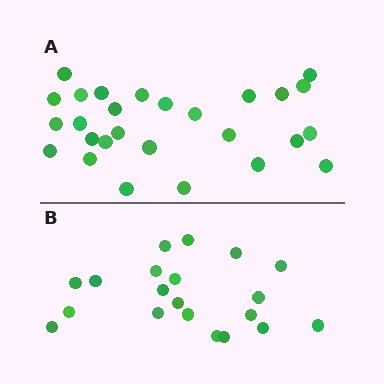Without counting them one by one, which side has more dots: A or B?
Region A (the top region) has more dots.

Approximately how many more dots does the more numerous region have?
Region A has roughly 8 or so more dots than region B.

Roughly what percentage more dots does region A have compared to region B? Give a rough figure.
About 35% more.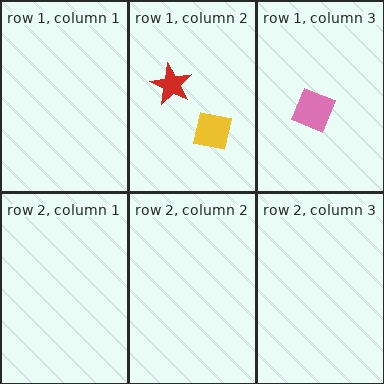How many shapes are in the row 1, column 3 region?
1.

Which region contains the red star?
The row 1, column 2 region.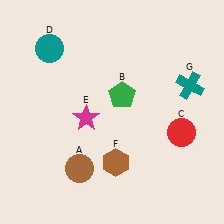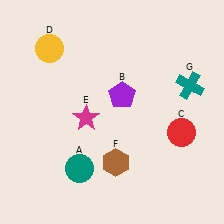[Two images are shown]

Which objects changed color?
A changed from brown to teal. B changed from green to purple. D changed from teal to yellow.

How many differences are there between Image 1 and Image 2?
There are 3 differences between the two images.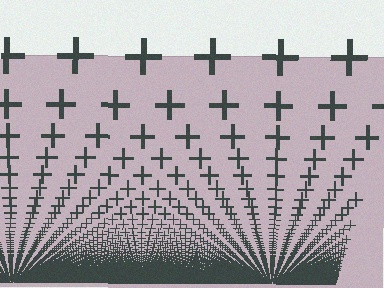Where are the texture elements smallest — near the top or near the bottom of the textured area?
Near the bottom.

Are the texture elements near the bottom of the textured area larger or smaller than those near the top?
Smaller. The gradient is inverted — elements near the bottom are smaller and denser.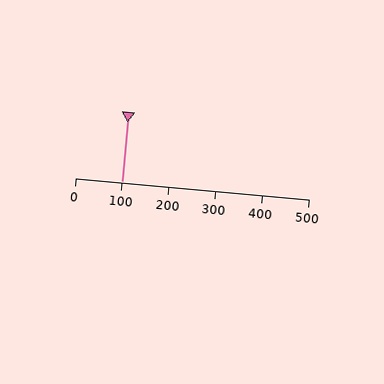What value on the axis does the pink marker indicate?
The marker indicates approximately 100.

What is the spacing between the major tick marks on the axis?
The major ticks are spaced 100 apart.